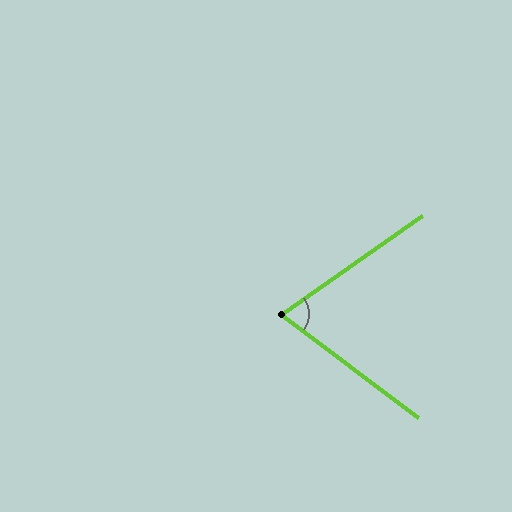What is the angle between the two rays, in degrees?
Approximately 72 degrees.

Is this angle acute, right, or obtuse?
It is acute.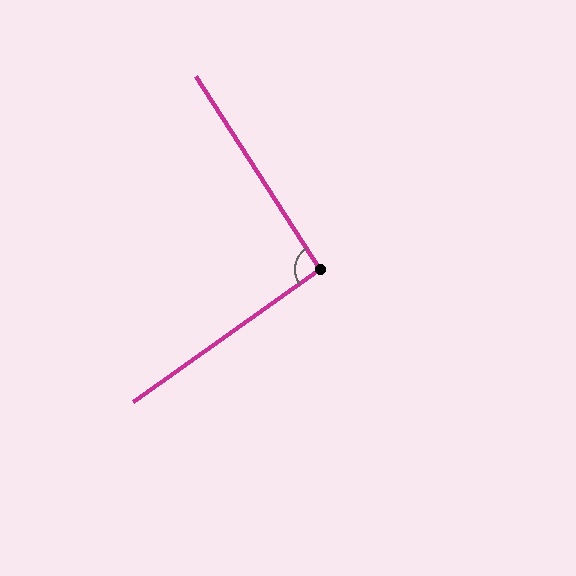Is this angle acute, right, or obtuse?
It is approximately a right angle.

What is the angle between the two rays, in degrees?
Approximately 93 degrees.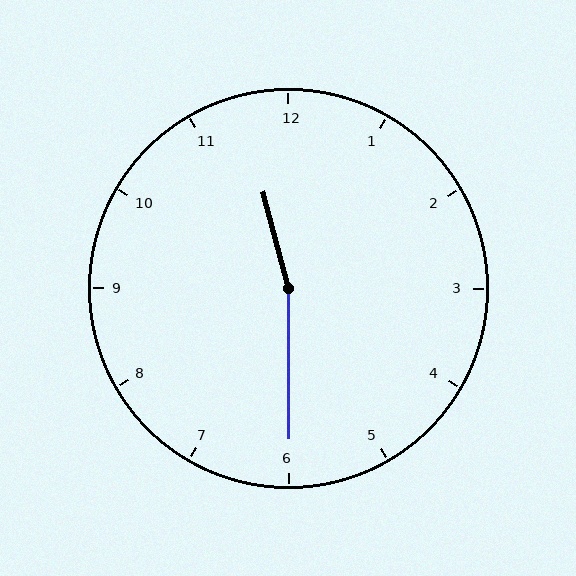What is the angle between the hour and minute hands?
Approximately 165 degrees.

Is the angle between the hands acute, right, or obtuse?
It is obtuse.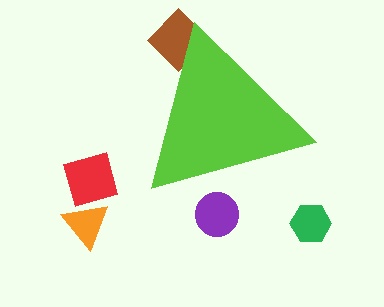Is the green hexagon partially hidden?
No, the green hexagon is fully visible.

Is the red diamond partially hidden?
No, the red diamond is fully visible.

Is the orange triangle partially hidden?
No, the orange triangle is fully visible.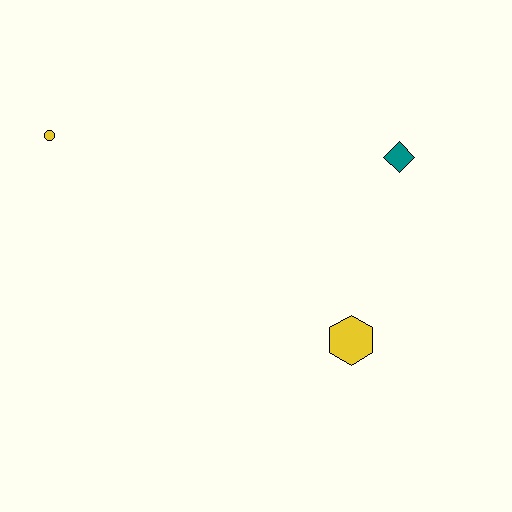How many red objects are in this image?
There are no red objects.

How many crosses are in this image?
There are no crosses.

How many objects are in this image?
There are 3 objects.